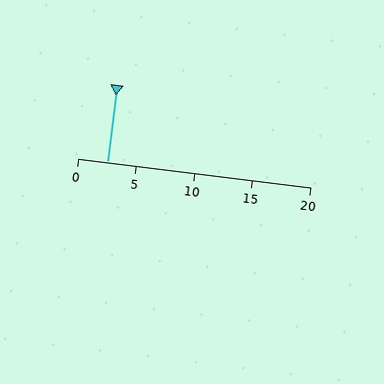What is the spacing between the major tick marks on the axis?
The major ticks are spaced 5 apart.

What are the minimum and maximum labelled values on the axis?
The axis runs from 0 to 20.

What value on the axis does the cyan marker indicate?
The marker indicates approximately 2.5.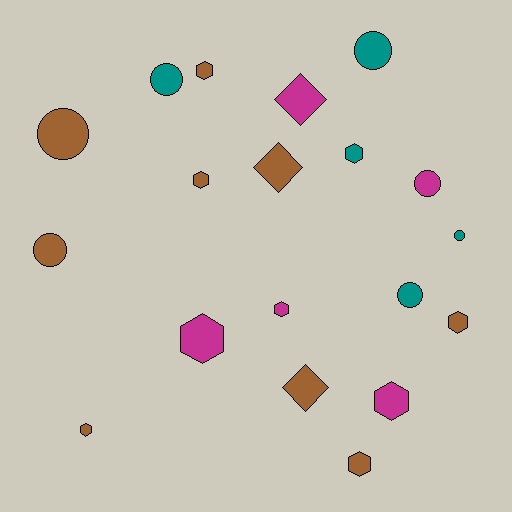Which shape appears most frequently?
Hexagon, with 9 objects.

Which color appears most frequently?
Brown, with 9 objects.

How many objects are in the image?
There are 19 objects.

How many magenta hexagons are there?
There are 3 magenta hexagons.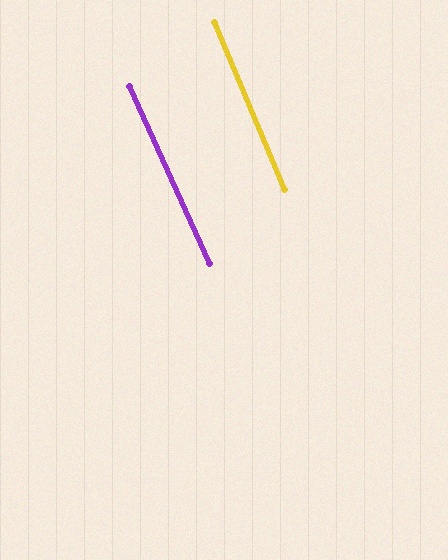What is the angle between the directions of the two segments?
Approximately 1 degree.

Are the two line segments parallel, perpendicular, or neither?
Parallel — their directions differ by only 1.4°.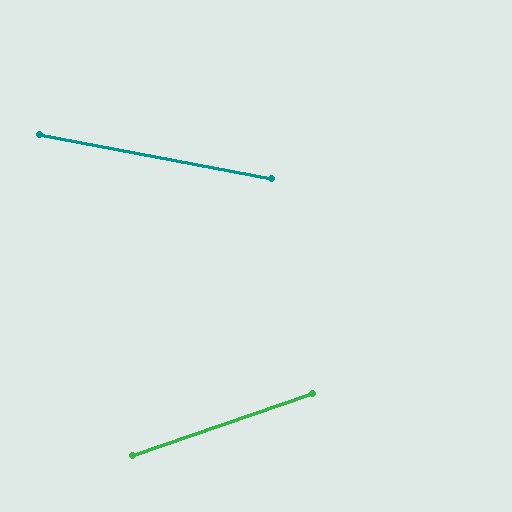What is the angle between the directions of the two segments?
Approximately 30 degrees.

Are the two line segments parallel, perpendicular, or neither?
Neither parallel nor perpendicular — they differ by about 30°.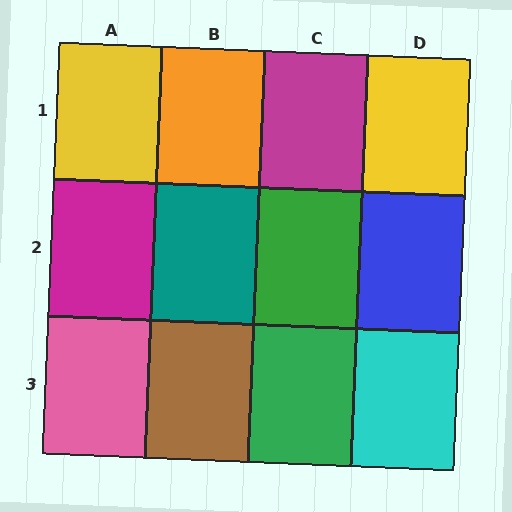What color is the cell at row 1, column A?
Yellow.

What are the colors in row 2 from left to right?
Magenta, teal, green, blue.